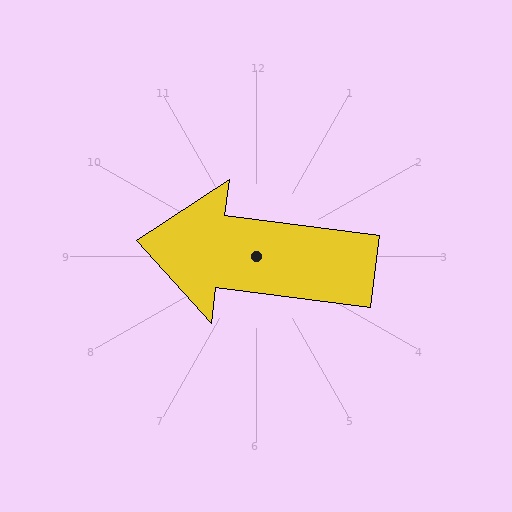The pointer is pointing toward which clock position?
Roughly 9 o'clock.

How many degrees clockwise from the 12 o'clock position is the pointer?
Approximately 277 degrees.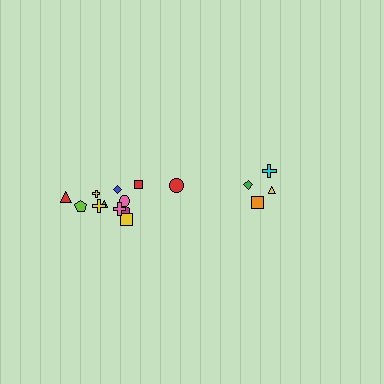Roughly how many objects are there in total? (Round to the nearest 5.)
Roughly 15 objects in total.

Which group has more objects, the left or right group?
The left group.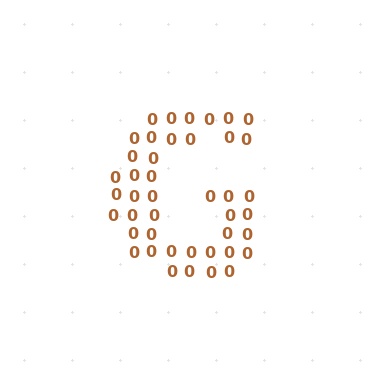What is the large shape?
The large shape is the letter G.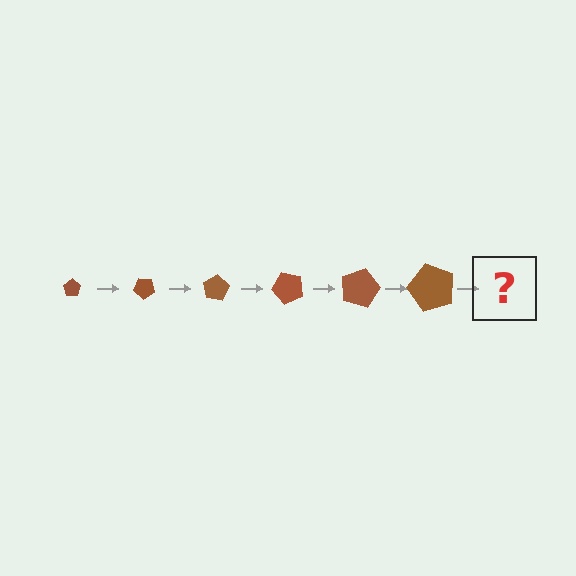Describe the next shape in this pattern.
It should be a pentagon, larger than the previous one and rotated 240 degrees from the start.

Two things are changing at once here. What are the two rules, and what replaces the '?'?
The two rules are that the pentagon grows larger each step and it rotates 40 degrees each step. The '?' should be a pentagon, larger than the previous one and rotated 240 degrees from the start.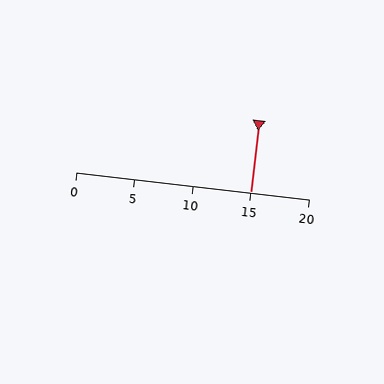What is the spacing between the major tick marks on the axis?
The major ticks are spaced 5 apart.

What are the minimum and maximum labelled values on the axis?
The axis runs from 0 to 20.